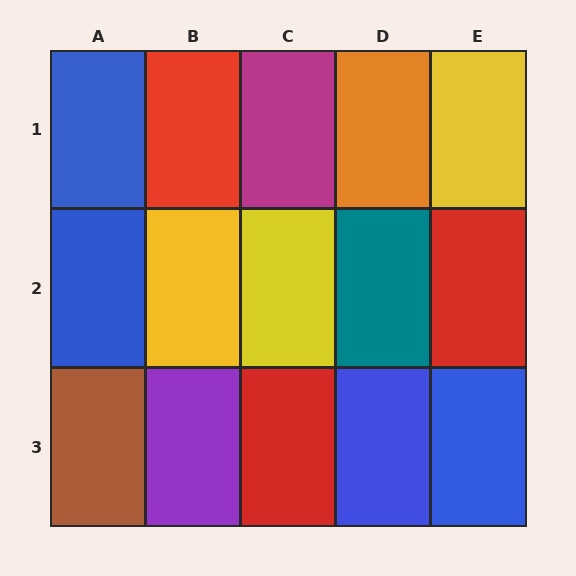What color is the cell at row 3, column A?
Brown.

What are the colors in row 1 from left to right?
Blue, red, magenta, orange, yellow.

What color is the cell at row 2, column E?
Red.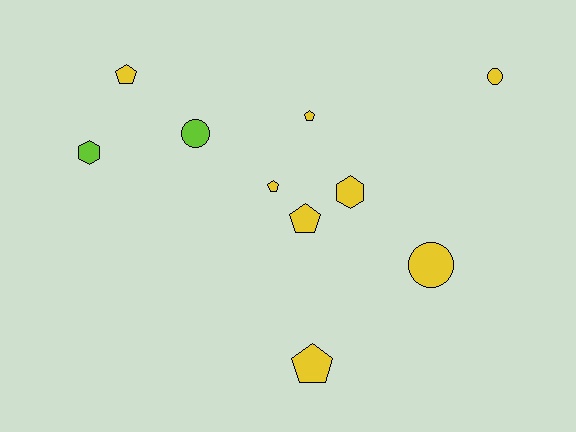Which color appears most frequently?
Yellow, with 8 objects.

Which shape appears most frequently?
Pentagon, with 5 objects.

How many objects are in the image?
There are 10 objects.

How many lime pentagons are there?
There are no lime pentagons.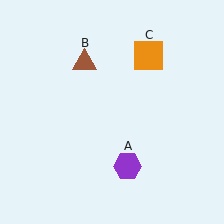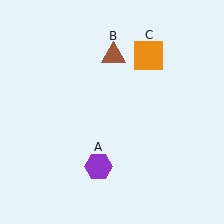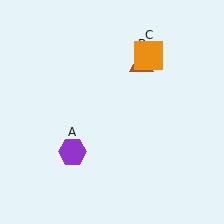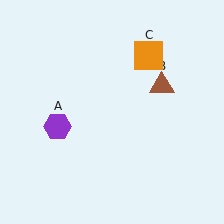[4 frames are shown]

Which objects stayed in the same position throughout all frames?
Orange square (object C) remained stationary.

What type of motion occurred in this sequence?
The purple hexagon (object A), brown triangle (object B) rotated clockwise around the center of the scene.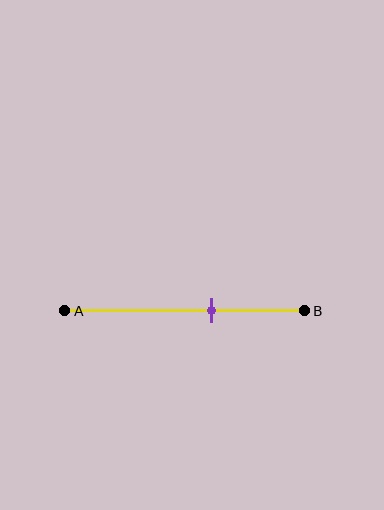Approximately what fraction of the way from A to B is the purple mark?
The purple mark is approximately 60% of the way from A to B.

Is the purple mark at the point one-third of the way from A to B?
No, the mark is at about 60% from A, not at the 33% one-third point.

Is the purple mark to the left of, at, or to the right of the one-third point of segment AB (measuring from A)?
The purple mark is to the right of the one-third point of segment AB.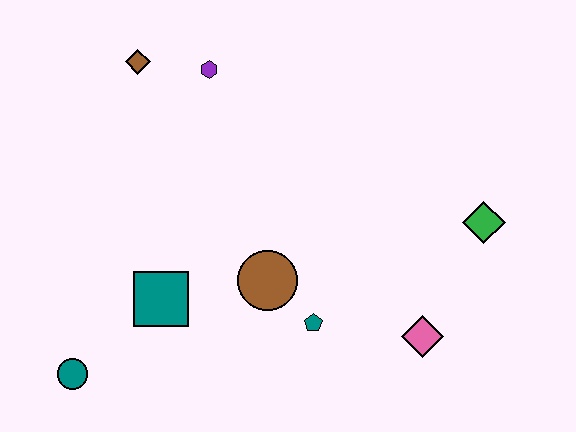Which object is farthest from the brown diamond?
The pink diamond is farthest from the brown diamond.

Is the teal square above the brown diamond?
No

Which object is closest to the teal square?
The brown circle is closest to the teal square.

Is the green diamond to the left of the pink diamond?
No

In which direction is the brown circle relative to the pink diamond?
The brown circle is to the left of the pink diamond.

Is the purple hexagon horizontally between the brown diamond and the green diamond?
Yes